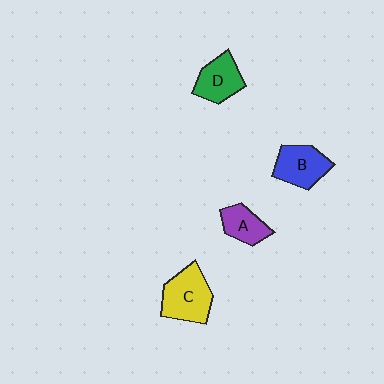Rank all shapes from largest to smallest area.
From largest to smallest: C (yellow), B (blue), D (green), A (purple).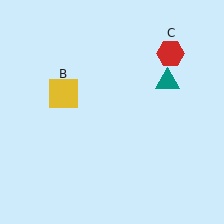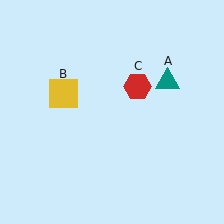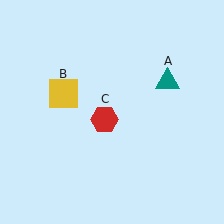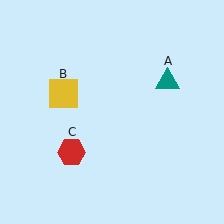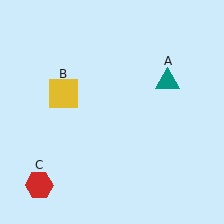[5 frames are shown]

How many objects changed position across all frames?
1 object changed position: red hexagon (object C).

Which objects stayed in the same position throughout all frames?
Teal triangle (object A) and yellow square (object B) remained stationary.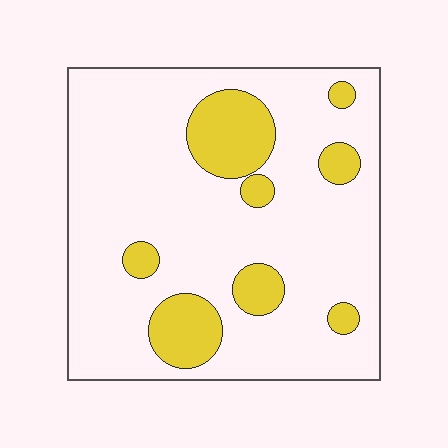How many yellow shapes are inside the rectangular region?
8.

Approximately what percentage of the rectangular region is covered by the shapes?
Approximately 20%.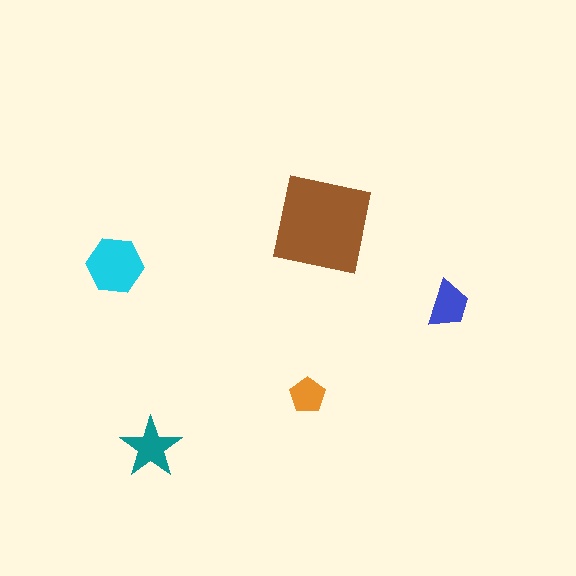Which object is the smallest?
The orange pentagon.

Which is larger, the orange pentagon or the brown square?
The brown square.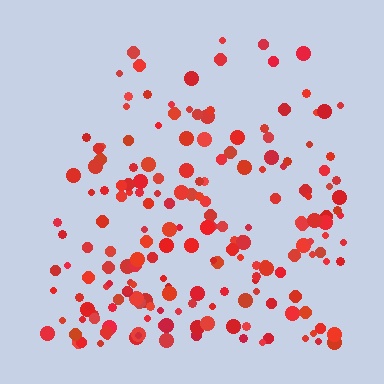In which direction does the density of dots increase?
From top to bottom, with the bottom side densest.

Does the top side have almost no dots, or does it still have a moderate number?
Still a moderate number, just noticeably fewer than the bottom.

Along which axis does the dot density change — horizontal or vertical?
Vertical.